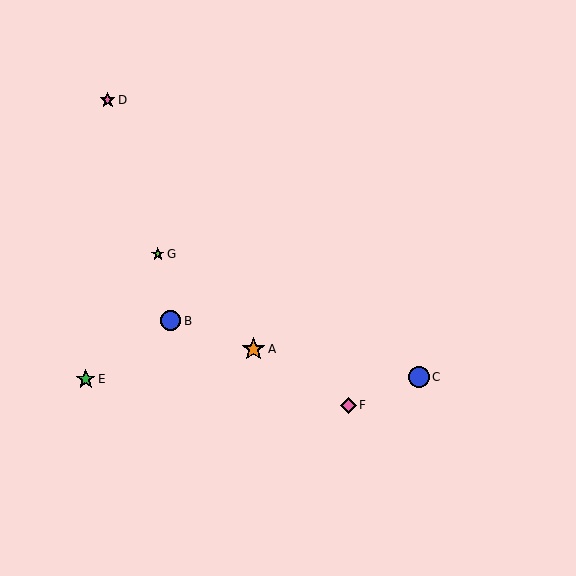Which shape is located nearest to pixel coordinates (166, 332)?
The blue circle (labeled B) at (171, 321) is nearest to that location.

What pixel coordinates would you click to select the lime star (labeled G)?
Click at (158, 254) to select the lime star G.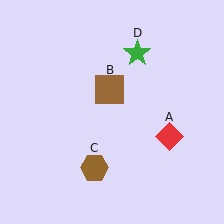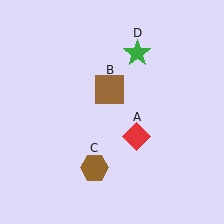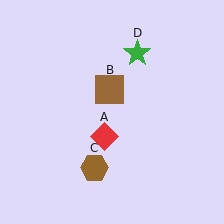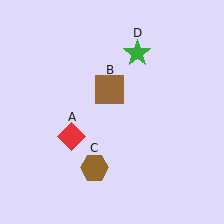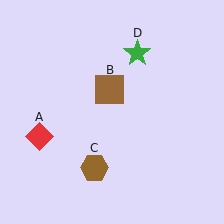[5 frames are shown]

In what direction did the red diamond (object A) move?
The red diamond (object A) moved left.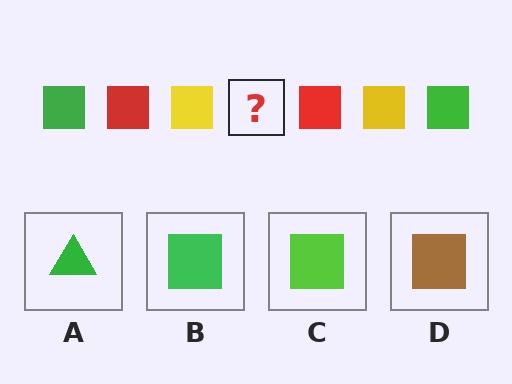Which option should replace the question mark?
Option B.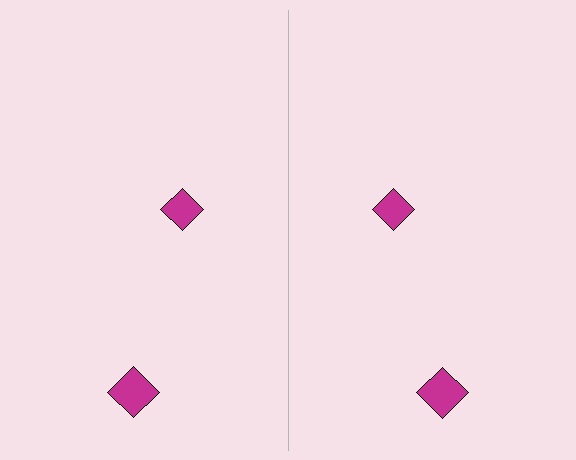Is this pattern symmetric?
Yes, this pattern has bilateral (reflection) symmetry.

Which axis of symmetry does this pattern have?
The pattern has a vertical axis of symmetry running through the center of the image.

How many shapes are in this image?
There are 4 shapes in this image.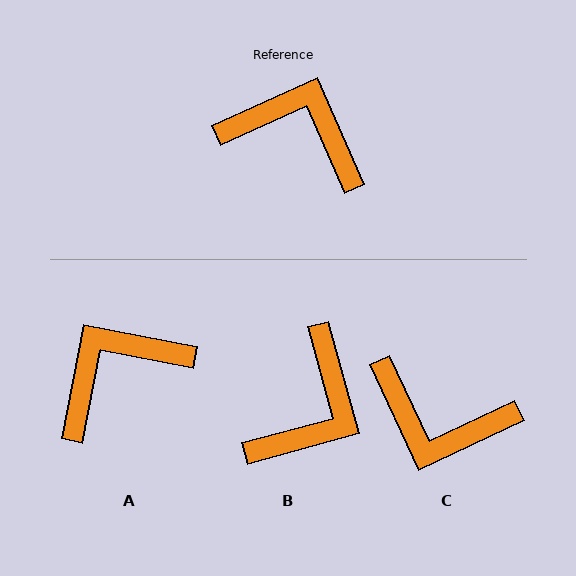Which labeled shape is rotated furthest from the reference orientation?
C, about 179 degrees away.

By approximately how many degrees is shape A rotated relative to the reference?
Approximately 55 degrees counter-clockwise.